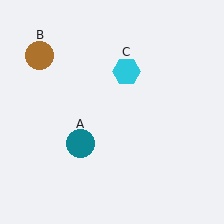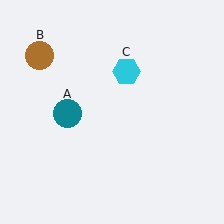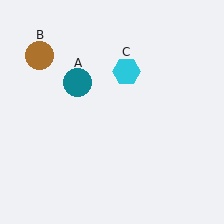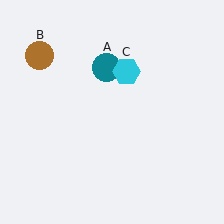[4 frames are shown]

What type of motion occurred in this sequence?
The teal circle (object A) rotated clockwise around the center of the scene.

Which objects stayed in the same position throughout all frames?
Brown circle (object B) and cyan hexagon (object C) remained stationary.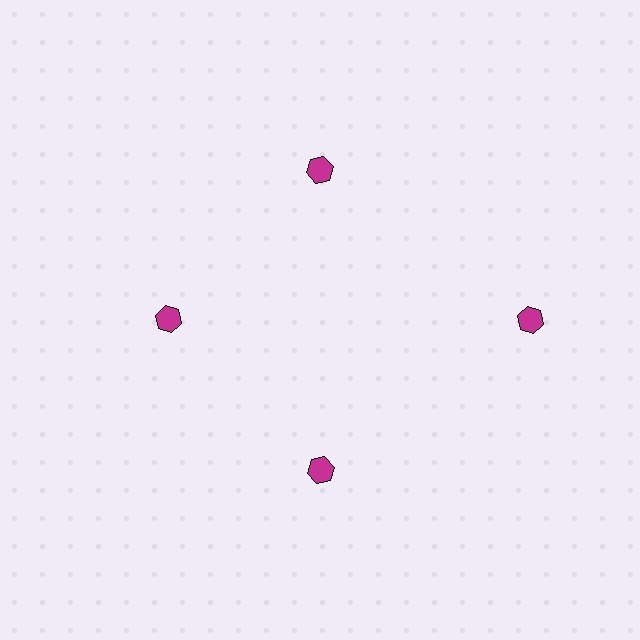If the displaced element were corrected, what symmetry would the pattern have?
It would have 4-fold rotational symmetry — the pattern would map onto itself every 90 degrees.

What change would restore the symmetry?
The symmetry would be restored by moving it inward, back onto the ring so that all 4 hexagons sit at equal angles and equal distance from the center.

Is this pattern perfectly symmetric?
No. The 4 magenta hexagons are arranged in a ring, but one element near the 3 o'clock position is pushed outward from the center, breaking the 4-fold rotational symmetry.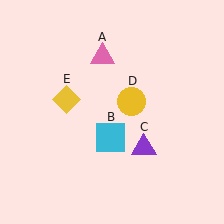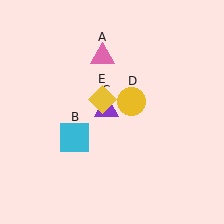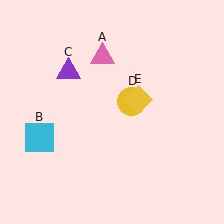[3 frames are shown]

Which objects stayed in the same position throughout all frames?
Pink triangle (object A) and yellow circle (object D) remained stationary.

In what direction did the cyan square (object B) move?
The cyan square (object B) moved left.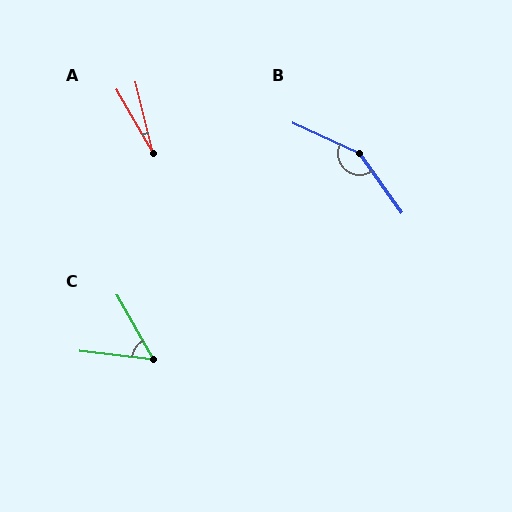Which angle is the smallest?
A, at approximately 16 degrees.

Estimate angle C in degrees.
Approximately 54 degrees.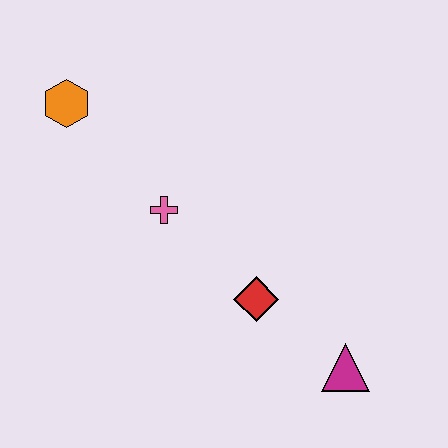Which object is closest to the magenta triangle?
The red diamond is closest to the magenta triangle.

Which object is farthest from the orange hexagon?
The magenta triangle is farthest from the orange hexagon.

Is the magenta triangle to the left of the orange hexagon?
No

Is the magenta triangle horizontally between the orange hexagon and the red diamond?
No